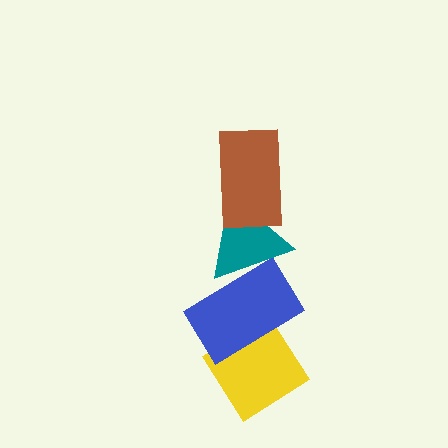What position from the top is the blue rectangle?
The blue rectangle is 3rd from the top.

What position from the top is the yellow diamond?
The yellow diamond is 4th from the top.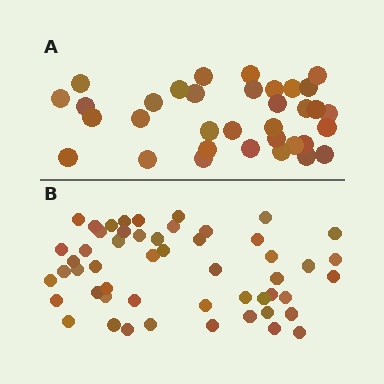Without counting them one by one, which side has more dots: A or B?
Region B (the bottom region) has more dots.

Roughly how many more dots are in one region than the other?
Region B has approximately 20 more dots than region A.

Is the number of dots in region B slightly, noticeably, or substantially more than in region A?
Region B has substantially more. The ratio is roughly 1.5 to 1.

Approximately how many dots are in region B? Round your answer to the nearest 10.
About 50 dots. (The exact count is 52, which rounds to 50.)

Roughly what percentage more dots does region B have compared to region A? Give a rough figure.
About 55% more.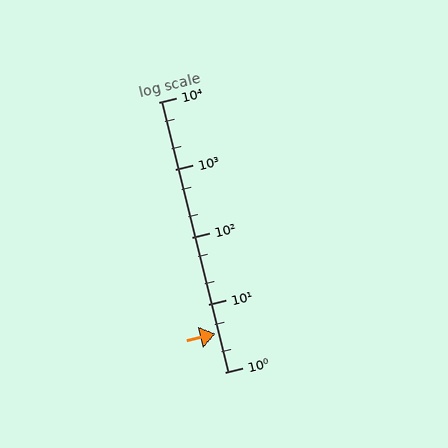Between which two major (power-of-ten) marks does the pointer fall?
The pointer is between 1 and 10.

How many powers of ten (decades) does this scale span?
The scale spans 4 decades, from 1 to 10000.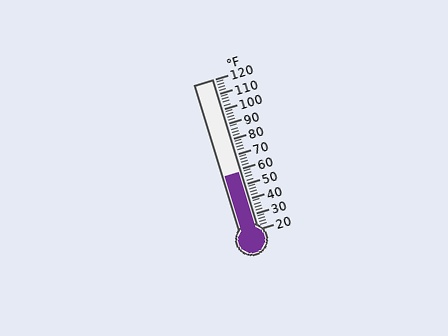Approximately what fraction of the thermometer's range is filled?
The thermometer is filled to approximately 40% of its range.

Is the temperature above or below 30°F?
The temperature is above 30°F.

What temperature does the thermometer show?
The thermometer shows approximately 58°F.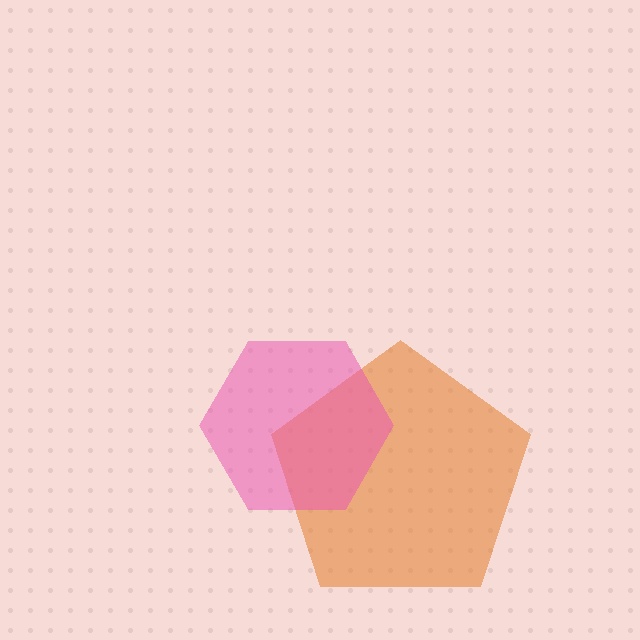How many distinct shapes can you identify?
There are 2 distinct shapes: an orange pentagon, a pink hexagon.